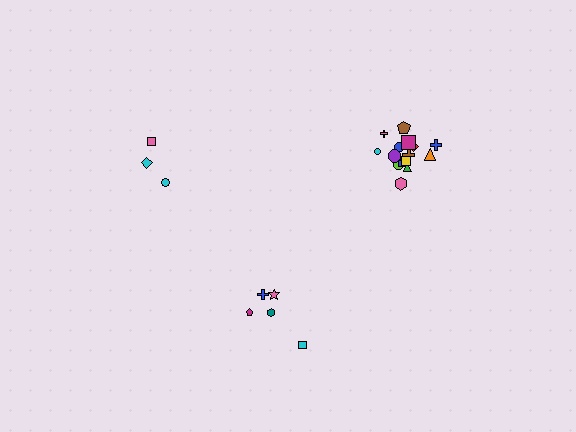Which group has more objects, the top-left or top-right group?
The top-right group.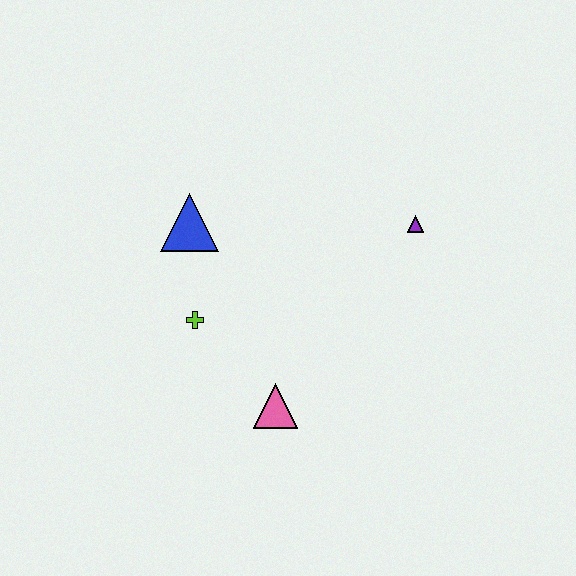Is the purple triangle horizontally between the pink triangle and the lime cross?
No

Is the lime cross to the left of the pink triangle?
Yes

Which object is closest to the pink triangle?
The lime cross is closest to the pink triangle.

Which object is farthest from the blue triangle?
The purple triangle is farthest from the blue triangle.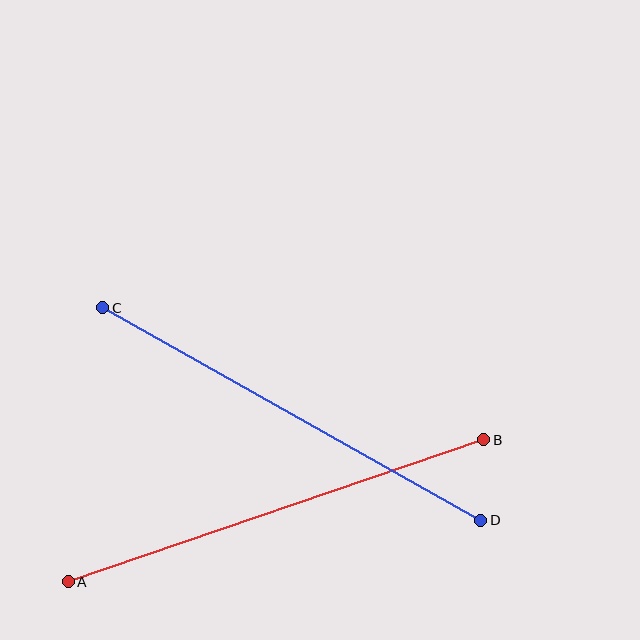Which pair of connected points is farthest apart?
Points A and B are farthest apart.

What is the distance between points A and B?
The distance is approximately 439 pixels.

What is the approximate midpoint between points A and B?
The midpoint is at approximately (276, 511) pixels.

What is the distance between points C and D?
The distance is approximately 434 pixels.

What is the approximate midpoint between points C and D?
The midpoint is at approximately (292, 414) pixels.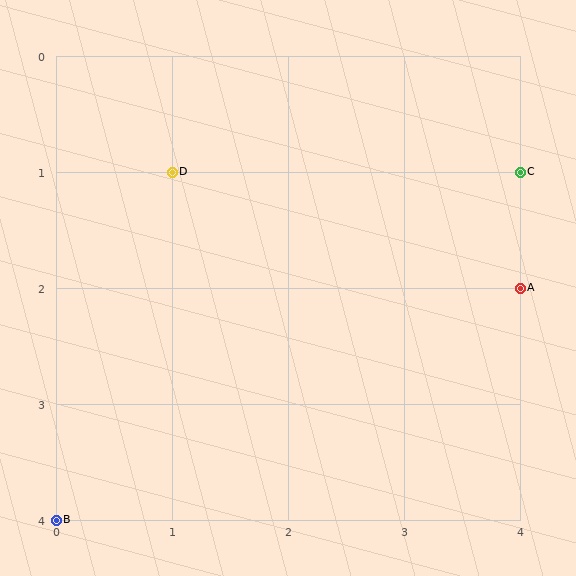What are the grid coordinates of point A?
Point A is at grid coordinates (4, 2).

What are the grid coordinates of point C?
Point C is at grid coordinates (4, 1).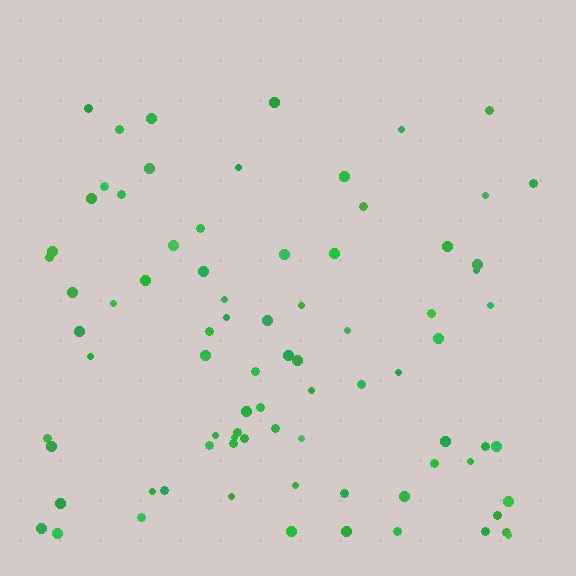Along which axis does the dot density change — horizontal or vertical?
Vertical.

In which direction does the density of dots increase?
From top to bottom, with the bottom side densest.